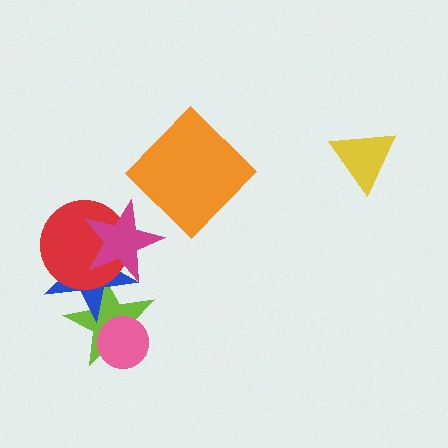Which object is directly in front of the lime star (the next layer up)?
The blue star is directly in front of the lime star.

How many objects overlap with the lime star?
4 objects overlap with the lime star.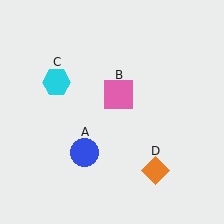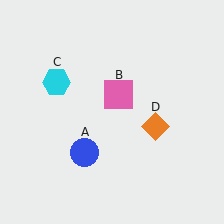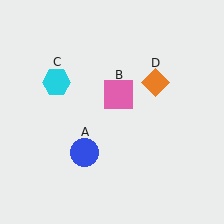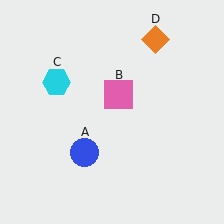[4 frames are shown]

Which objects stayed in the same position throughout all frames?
Blue circle (object A) and pink square (object B) and cyan hexagon (object C) remained stationary.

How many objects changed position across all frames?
1 object changed position: orange diamond (object D).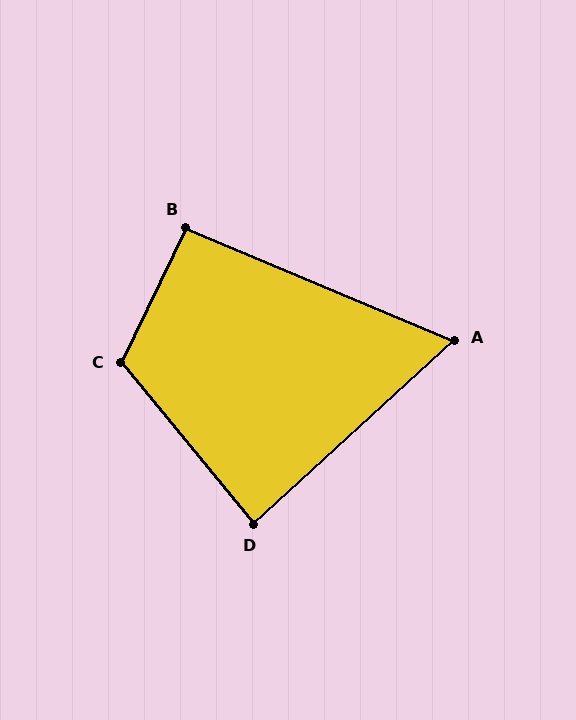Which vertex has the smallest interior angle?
A, at approximately 65 degrees.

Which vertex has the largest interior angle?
C, at approximately 115 degrees.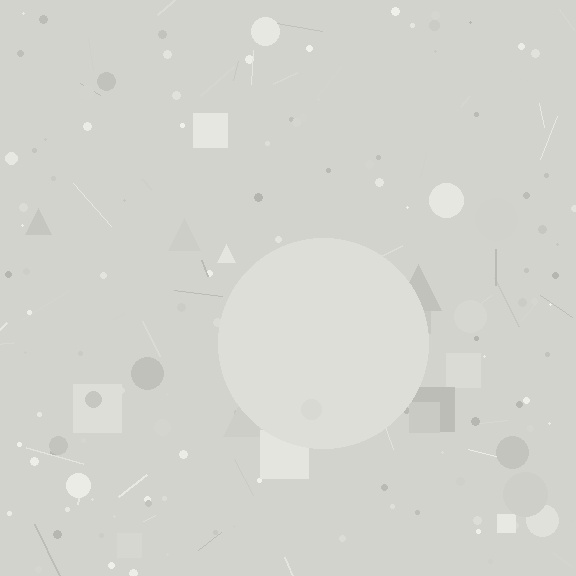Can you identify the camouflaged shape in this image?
The camouflaged shape is a circle.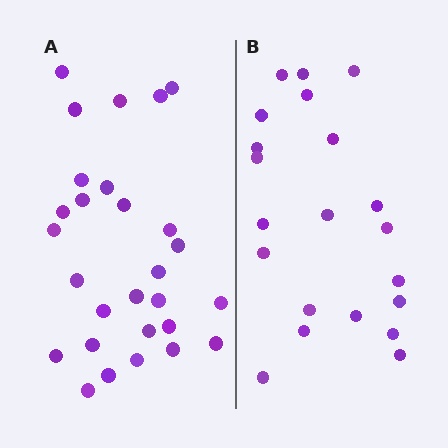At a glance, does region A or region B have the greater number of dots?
Region A (the left region) has more dots.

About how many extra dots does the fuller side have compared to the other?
Region A has roughly 8 or so more dots than region B.